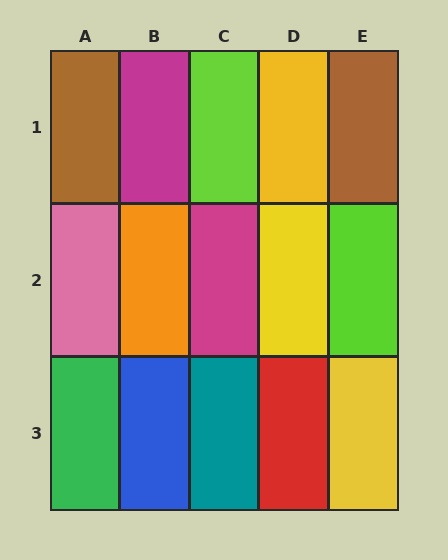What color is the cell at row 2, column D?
Yellow.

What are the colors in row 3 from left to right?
Green, blue, teal, red, yellow.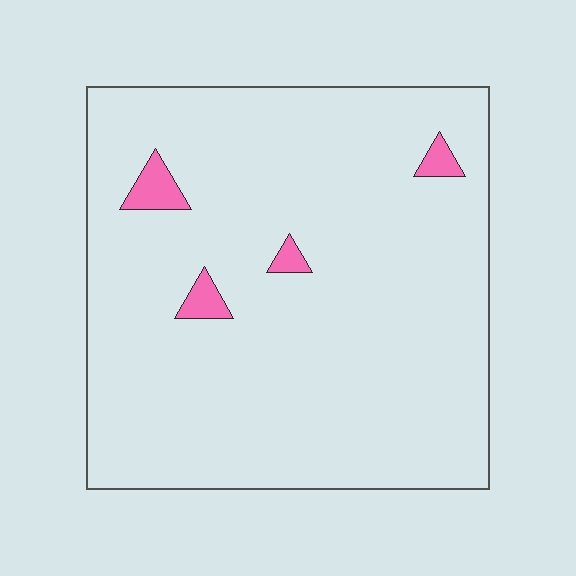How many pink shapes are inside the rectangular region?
4.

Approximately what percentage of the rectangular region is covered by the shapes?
Approximately 5%.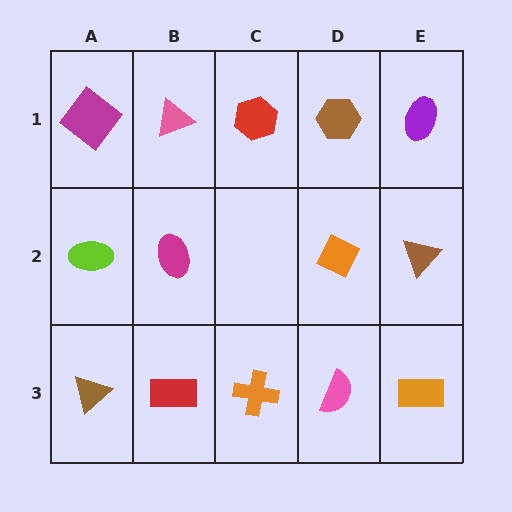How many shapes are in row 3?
5 shapes.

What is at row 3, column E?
An orange rectangle.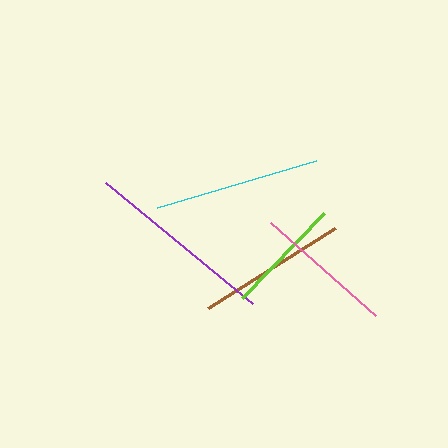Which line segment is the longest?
The purple line is the longest at approximately 190 pixels.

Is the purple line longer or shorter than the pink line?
The purple line is longer than the pink line.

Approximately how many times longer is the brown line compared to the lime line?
The brown line is approximately 1.3 times the length of the lime line.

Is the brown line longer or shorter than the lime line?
The brown line is longer than the lime line.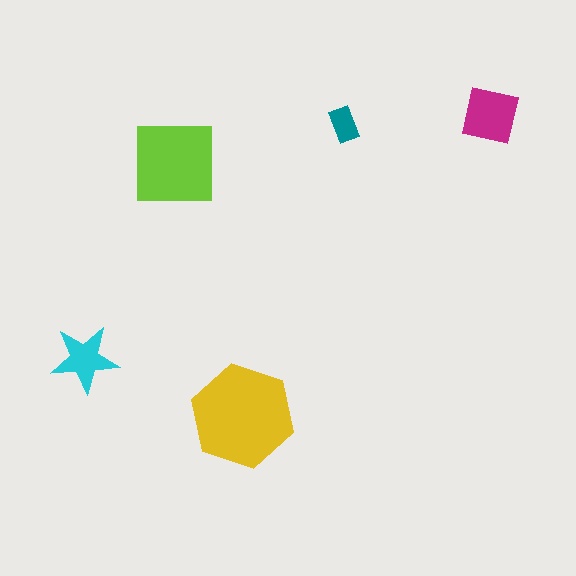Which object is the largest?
The yellow hexagon.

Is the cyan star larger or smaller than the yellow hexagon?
Smaller.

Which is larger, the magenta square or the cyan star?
The magenta square.